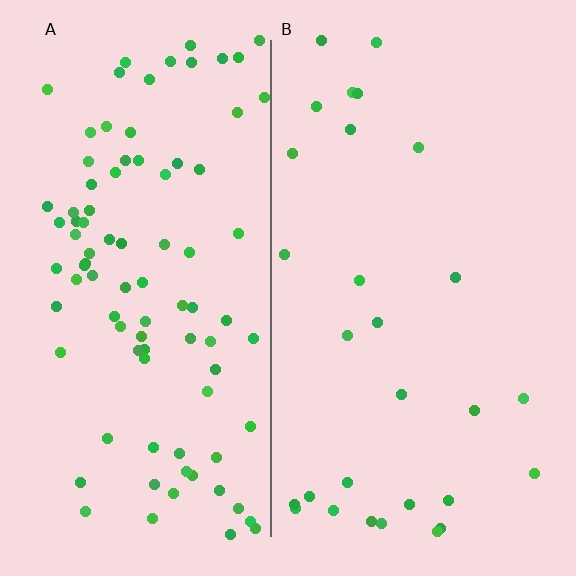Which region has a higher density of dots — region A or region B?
A (the left).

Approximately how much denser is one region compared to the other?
Approximately 3.2× — region A over region B.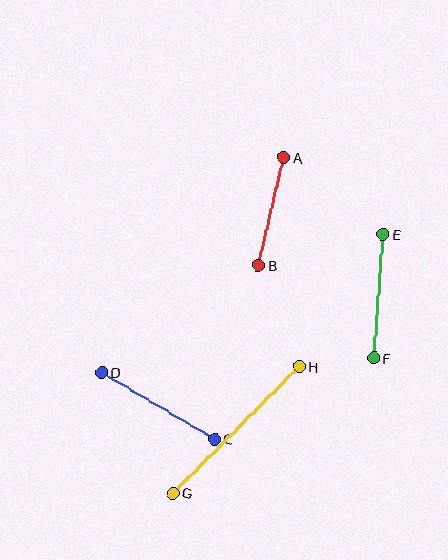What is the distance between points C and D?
The distance is approximately 131 pixels.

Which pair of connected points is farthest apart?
Points G and H are farthest apart.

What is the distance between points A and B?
The distance is approximately 111 pixels.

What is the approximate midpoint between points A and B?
The midpoint is at approximately (271, 212) pixels.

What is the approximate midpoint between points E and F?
The midpoint is at approximately (378, 296) pixels.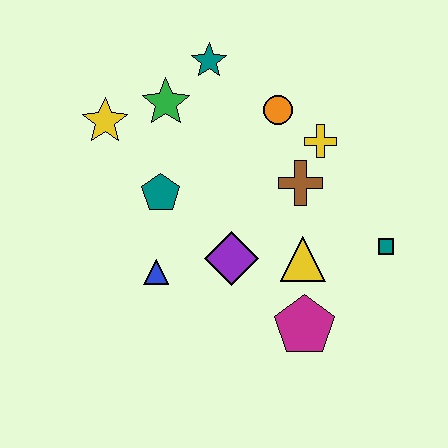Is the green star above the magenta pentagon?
Yes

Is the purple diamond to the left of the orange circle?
Yes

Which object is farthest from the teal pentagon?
The teal square is farthest from the teal pentagon.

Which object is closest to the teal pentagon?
The blue triangle is closest to the teal pentagon.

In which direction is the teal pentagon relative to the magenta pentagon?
The teal pentagon is to the left of the magenta pentagon.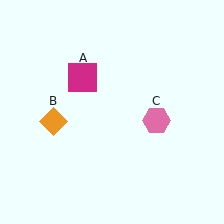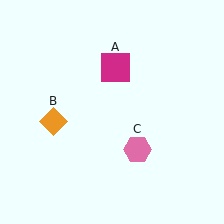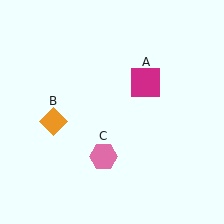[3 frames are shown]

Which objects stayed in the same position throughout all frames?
Orange diamond (object B) remained stationary.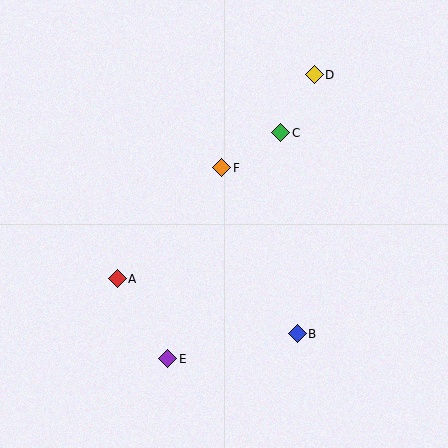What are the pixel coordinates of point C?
Point C is at (281, 133).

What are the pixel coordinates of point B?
Point B is at (297, 334).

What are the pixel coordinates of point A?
Point A is at (117, 279).